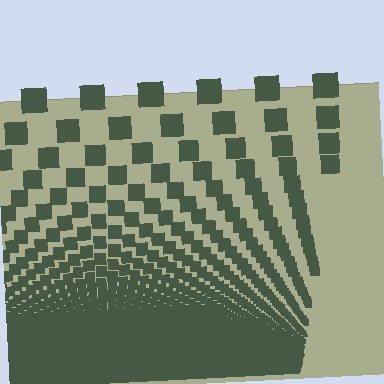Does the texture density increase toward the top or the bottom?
Density increases toward the bottom.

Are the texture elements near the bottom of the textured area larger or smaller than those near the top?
Smaller. The gradient is inverted — elements near the bottom are smaller and denser.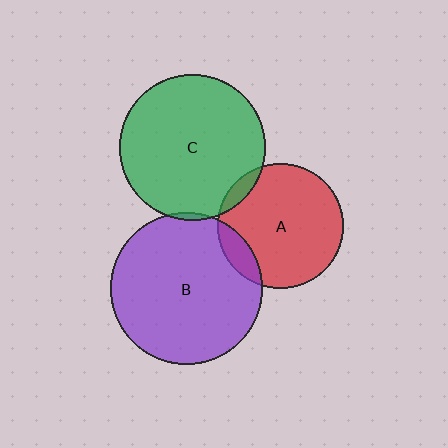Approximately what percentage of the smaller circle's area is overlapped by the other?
Approximately 5%.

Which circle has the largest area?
Circle B (purple).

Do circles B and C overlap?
Yes.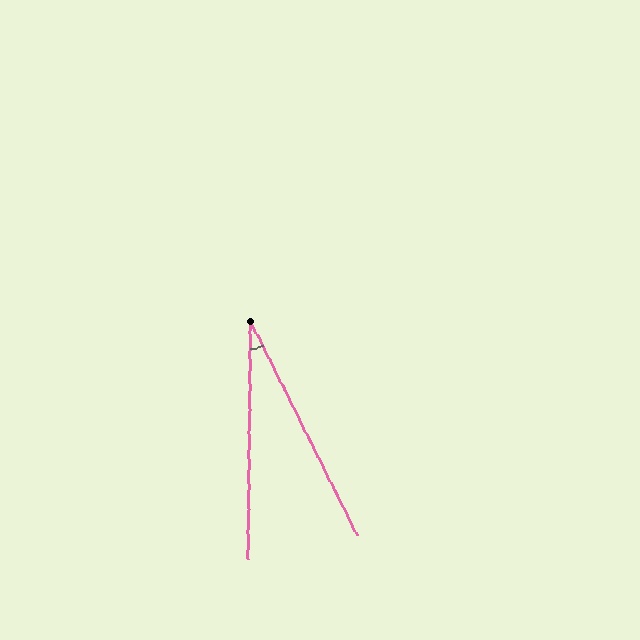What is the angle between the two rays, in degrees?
Approximately 27 degrees.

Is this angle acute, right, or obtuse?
It is acute.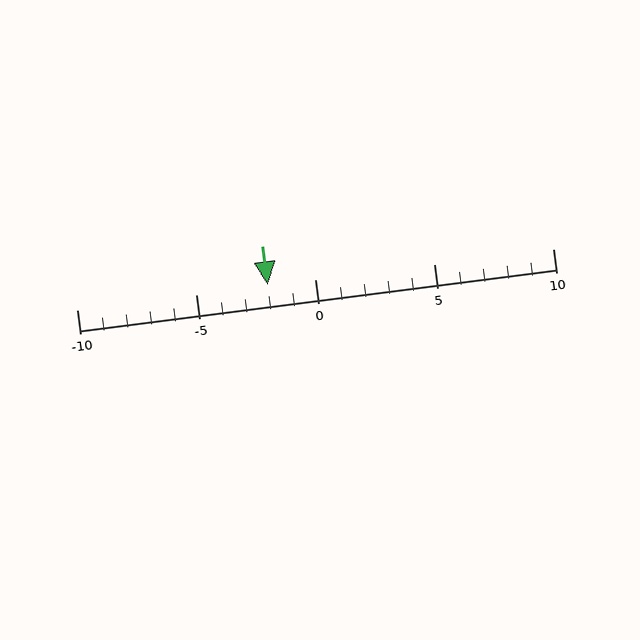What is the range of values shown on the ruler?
The ruler shows values from -10 to 10.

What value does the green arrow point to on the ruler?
The green arrow points to approximately -2.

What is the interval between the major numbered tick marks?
The major tick marks are spaced 5 units apart.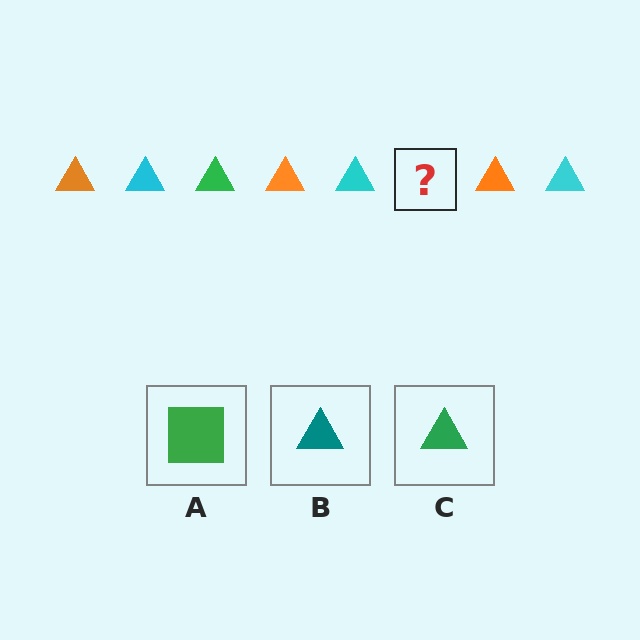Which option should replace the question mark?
Option C.